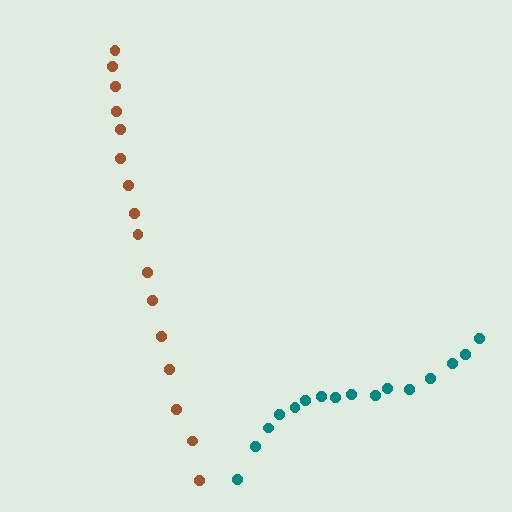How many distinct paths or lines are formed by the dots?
There are 2 distinct paths.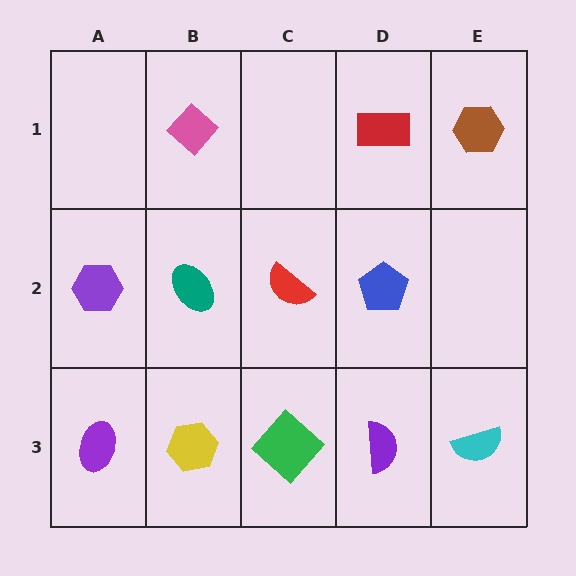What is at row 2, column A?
A purple hexagon.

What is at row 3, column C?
A green diamond.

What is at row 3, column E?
A cyan semicircle.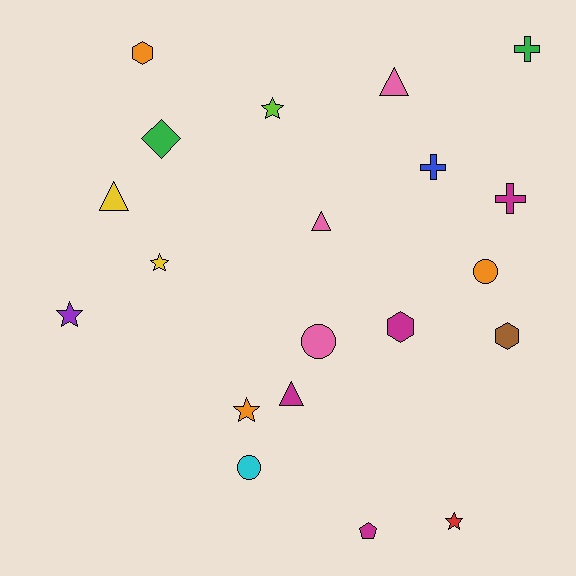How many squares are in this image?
There are no squares.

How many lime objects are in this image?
There is 1 lime object.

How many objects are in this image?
There are 20 objects.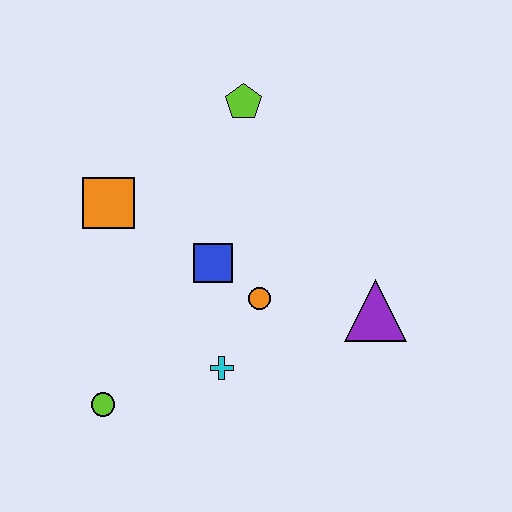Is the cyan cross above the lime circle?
Yes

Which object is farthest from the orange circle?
The lime pentagon is farthest from the orange circle.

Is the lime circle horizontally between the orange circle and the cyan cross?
No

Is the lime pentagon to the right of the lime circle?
Yes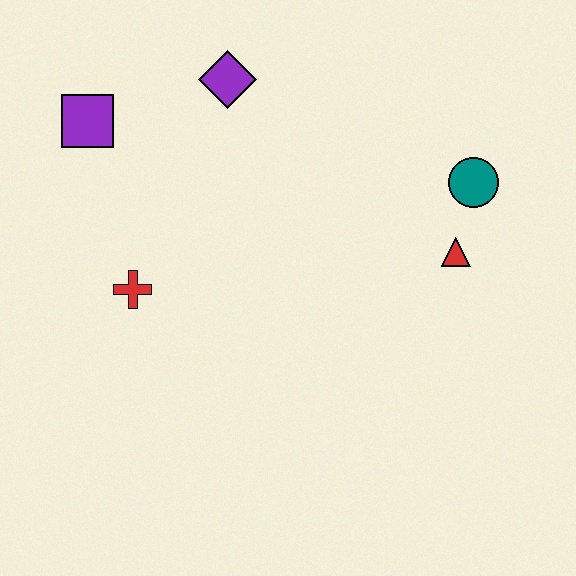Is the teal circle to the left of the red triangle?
No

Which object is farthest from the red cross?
The teal circle is farthest from the red cross.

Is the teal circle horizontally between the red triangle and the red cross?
No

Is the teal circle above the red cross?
Yes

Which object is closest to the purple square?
The purple diamond is closest to the purple square.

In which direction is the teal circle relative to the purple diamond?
The teal circle is to the right of the purple diamond.